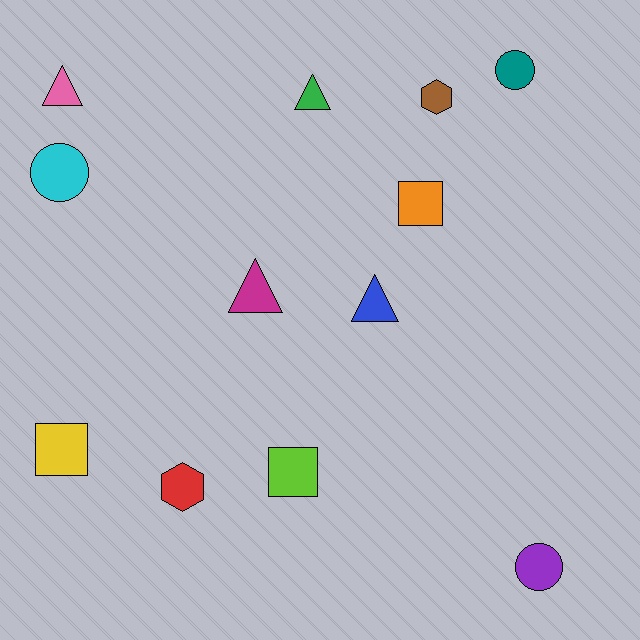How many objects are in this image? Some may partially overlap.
There are 12 objects.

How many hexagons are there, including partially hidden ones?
There are 2 hexagons.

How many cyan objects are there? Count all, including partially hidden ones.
There is 1 cyan object.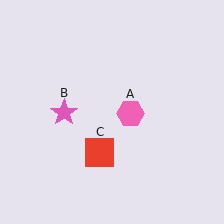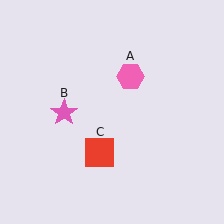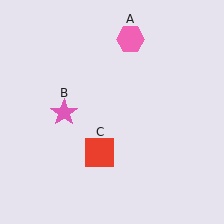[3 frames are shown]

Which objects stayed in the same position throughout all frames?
Pink star (object B) and red square (object C) remained stationary.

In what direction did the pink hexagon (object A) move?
The pink hexagon (object A) moved up.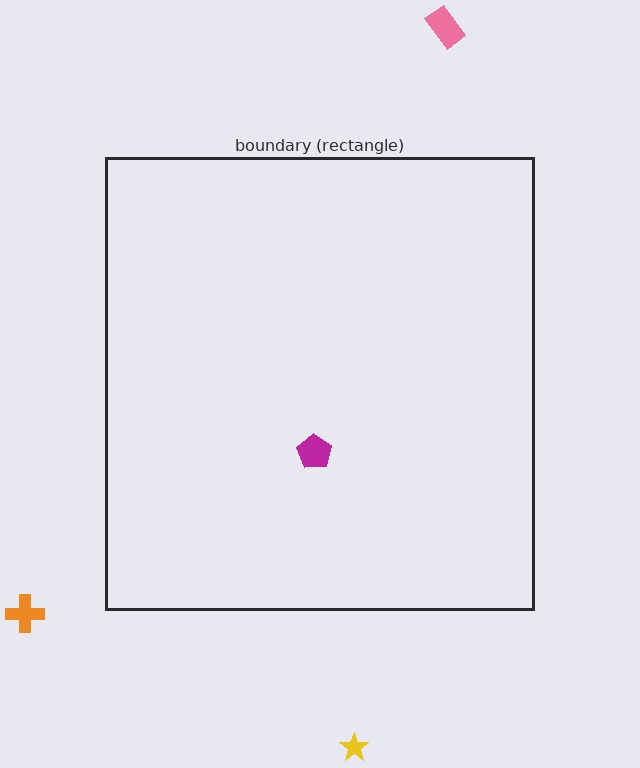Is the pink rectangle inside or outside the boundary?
Outside.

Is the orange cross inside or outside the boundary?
Outside.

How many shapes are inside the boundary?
1 inside, 3 outside.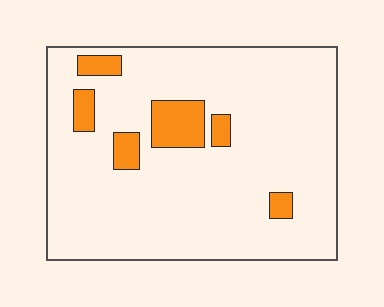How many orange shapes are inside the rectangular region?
6.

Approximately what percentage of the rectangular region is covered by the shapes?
Approximately 10%.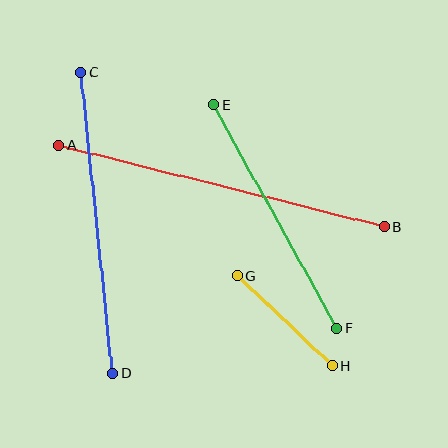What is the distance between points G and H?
The distance is approximately 130 pixels.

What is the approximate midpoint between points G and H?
The midpoint is at approximately (284, 320) pixels.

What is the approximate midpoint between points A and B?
The midpoint is at approximately (221, 186) pixels.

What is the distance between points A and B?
The distance is approximately 335 pixels.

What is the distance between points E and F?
The distance is approximately 255 pixels.